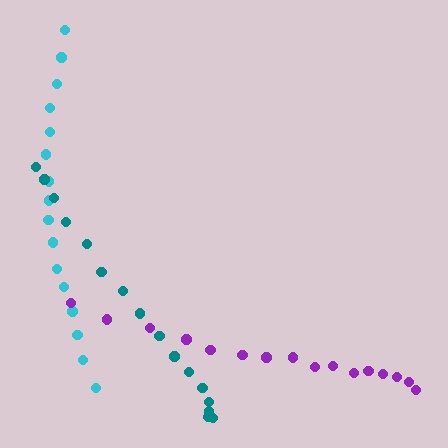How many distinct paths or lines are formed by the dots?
There are 3 distinct paths.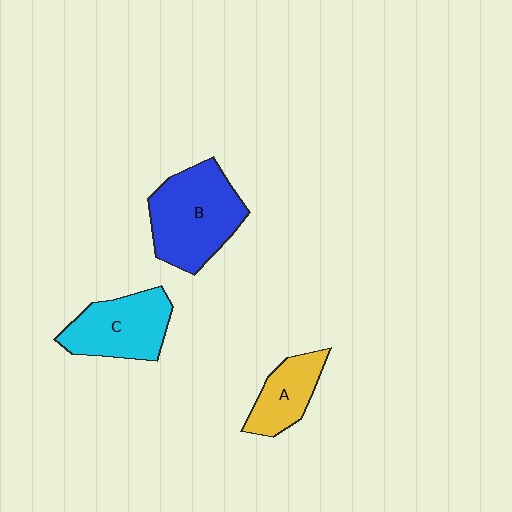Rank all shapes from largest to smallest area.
From largest to smallest: B (blue), C (cyan), A (yellow).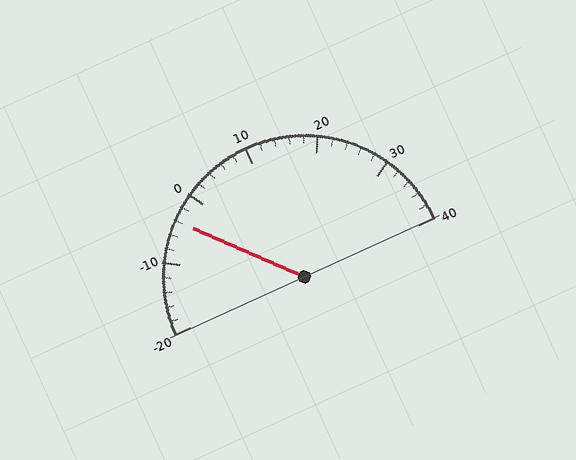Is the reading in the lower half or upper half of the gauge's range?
The reading is in the lower half of the range (-20 to 40).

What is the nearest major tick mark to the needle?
The nearest major tick mark is 0.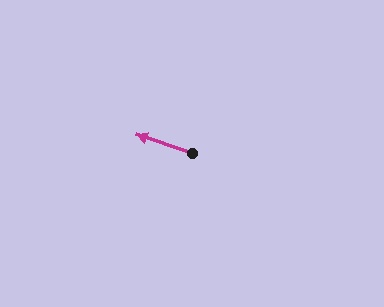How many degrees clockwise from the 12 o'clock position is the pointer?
Approximately 289 degrees.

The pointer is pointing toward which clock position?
Roughly 10 o'clock.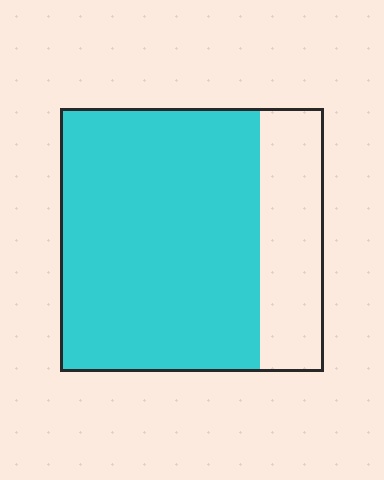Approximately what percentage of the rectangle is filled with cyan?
Approximately 75%.